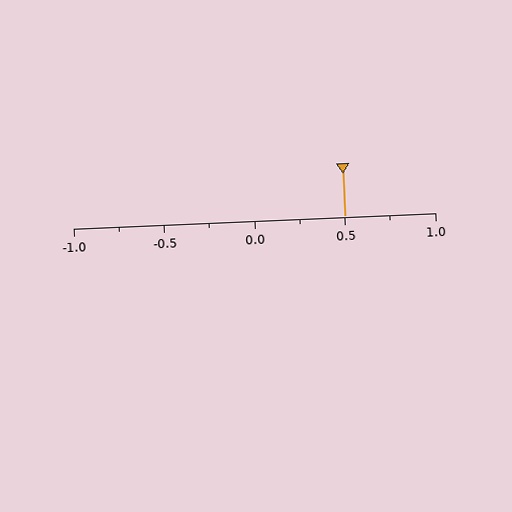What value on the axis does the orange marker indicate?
The marker indicates approximately 0.5.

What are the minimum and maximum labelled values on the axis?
The axis runs from -1.0 to 1.0.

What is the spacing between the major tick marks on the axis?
The major ticks are spaced 0.5 apart.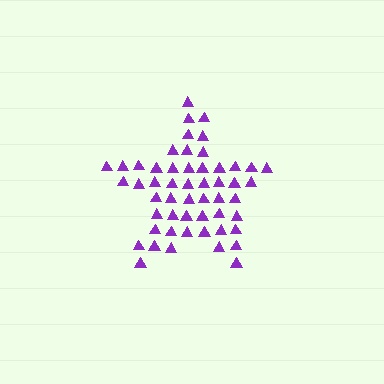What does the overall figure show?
The overall figure shows a star.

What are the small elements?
The small elements are triangles.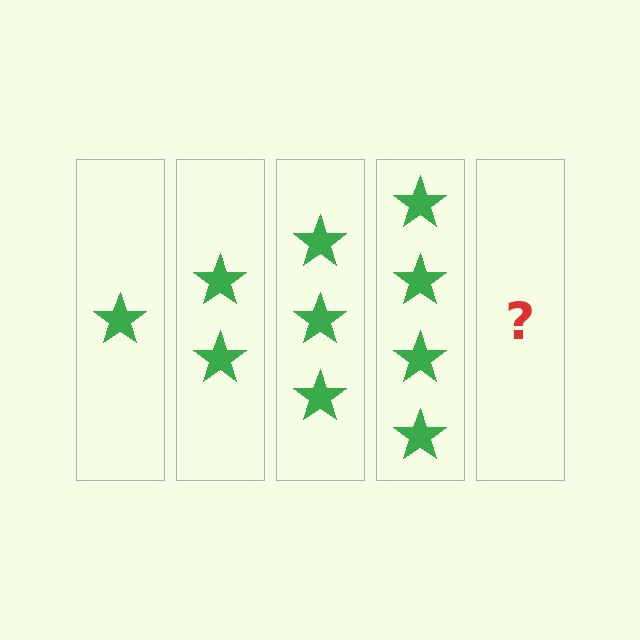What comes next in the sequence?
The next element should be 5 stars.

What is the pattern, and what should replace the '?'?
The pattern is that each step adds one more star. The '?' should be 5 stars.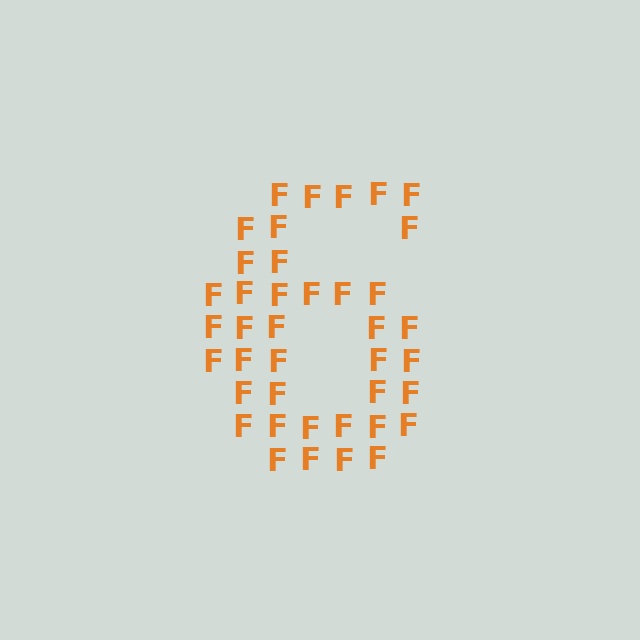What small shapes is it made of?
It is made of small letter F's.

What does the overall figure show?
The overall figure shows the digit 6.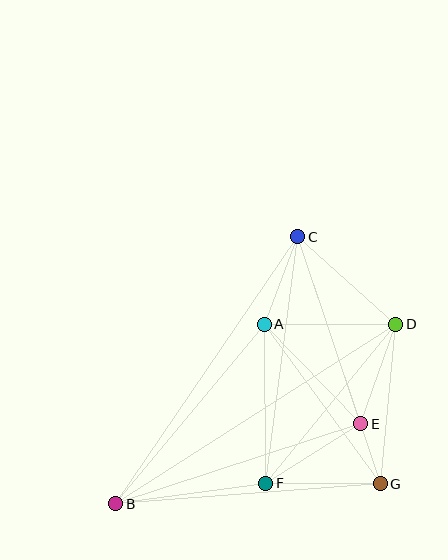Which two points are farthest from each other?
Points B and D are farthest from each other.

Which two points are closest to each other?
Points E and G are closest to each other.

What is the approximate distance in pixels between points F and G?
The distance between F and G is approximately 114 pixels.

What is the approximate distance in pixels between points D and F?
The distance between D and F is approximately 206 pixels.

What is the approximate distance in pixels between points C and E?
The distance between C and E is approximately 197 pixels.